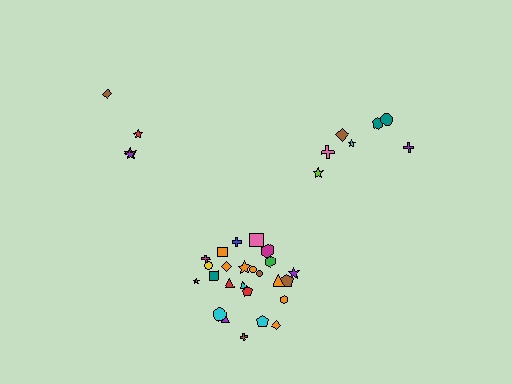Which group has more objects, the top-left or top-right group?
The top-right group.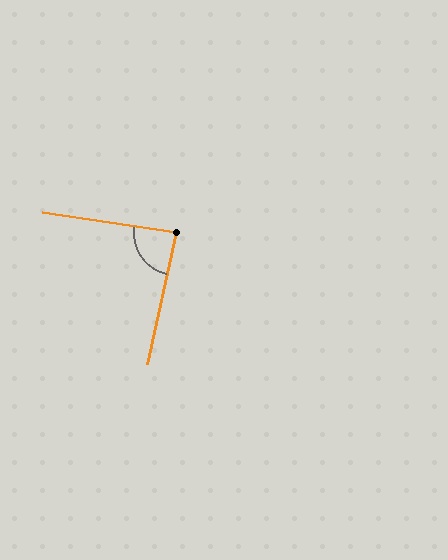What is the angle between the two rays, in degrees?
Approximately 86 degrees.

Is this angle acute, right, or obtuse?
It is approximately a right angle.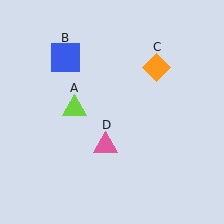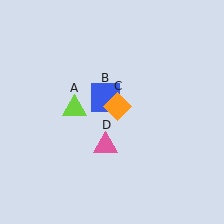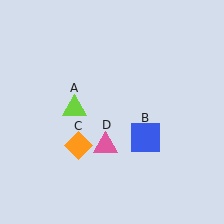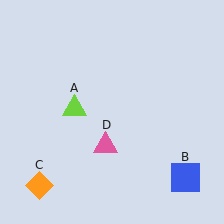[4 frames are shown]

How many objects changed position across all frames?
2 objects changed position: blue square (object B), orange diamond (object C).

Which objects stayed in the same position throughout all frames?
Lime triangle (object A) and pink triangle (object D) remained stationary.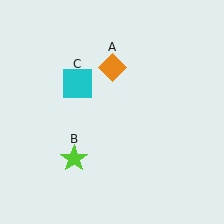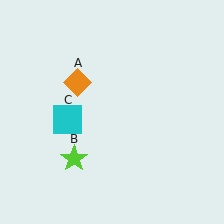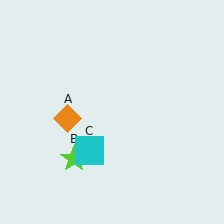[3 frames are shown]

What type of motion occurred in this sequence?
The orange diamond (object A), cyan square (object C) rotated counterclockwise around the center of the scene.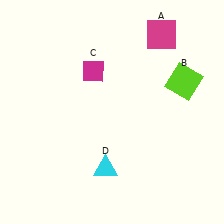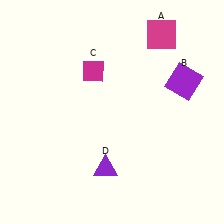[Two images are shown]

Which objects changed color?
B changed from lime to purple. D changed from cyan to purple.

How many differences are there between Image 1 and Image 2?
There are 2 differences between the two images.